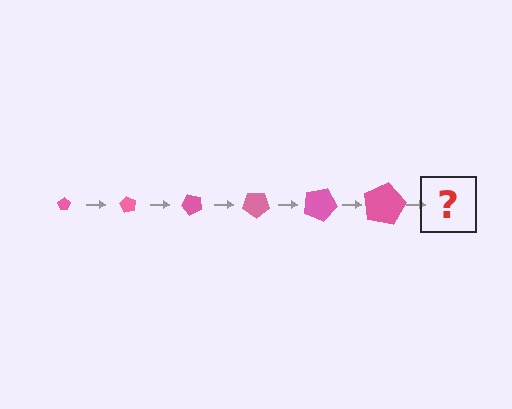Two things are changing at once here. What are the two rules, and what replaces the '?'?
The two rules are that the pentagon grows larger each step and it rotates 60 degrees each step. The '?' should be a pentagon, larger than the previous one and rotated 360 degrees from the start.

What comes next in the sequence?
The next element should be a pentagon, larger than the previous one and rotated 360 degrees from the start.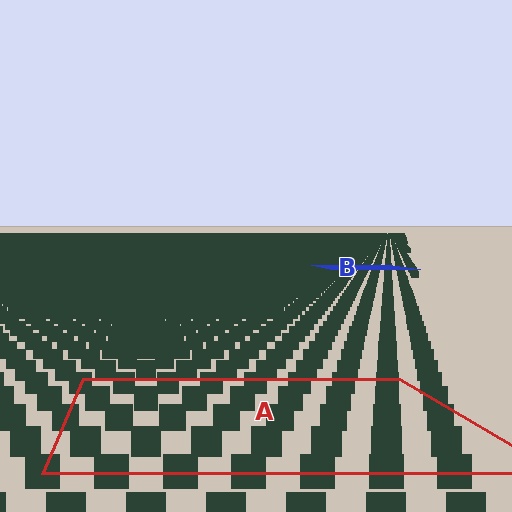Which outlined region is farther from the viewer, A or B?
Region B is farther from the viewer — the texture elements inside it appear smaller and more densely packed.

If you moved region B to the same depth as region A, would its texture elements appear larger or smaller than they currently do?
They would appear larger. At a closer depth, the same texture elements are projected at a bigger on-screen size.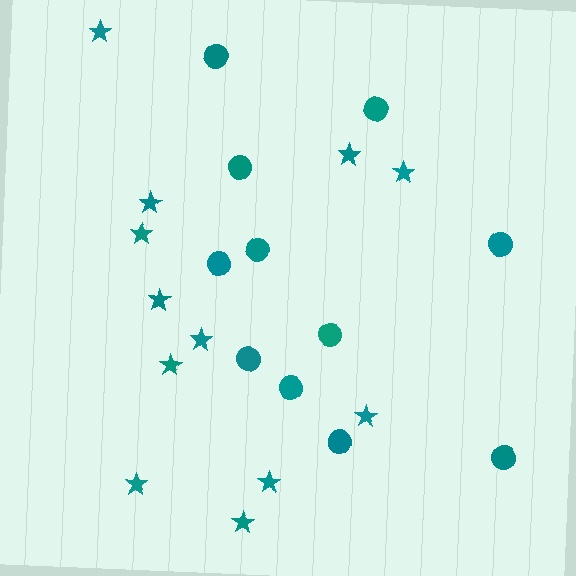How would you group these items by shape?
There are 2 groups: one group of stars (12) and one group of circles (11).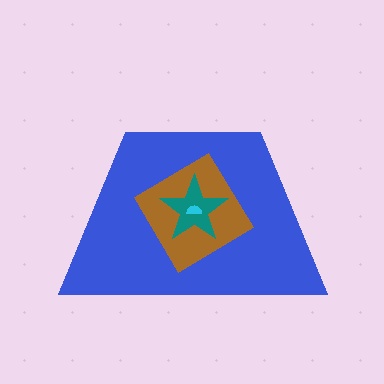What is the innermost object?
The cyan semicircle.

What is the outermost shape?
The blue trapezoid.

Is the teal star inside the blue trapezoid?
Yes.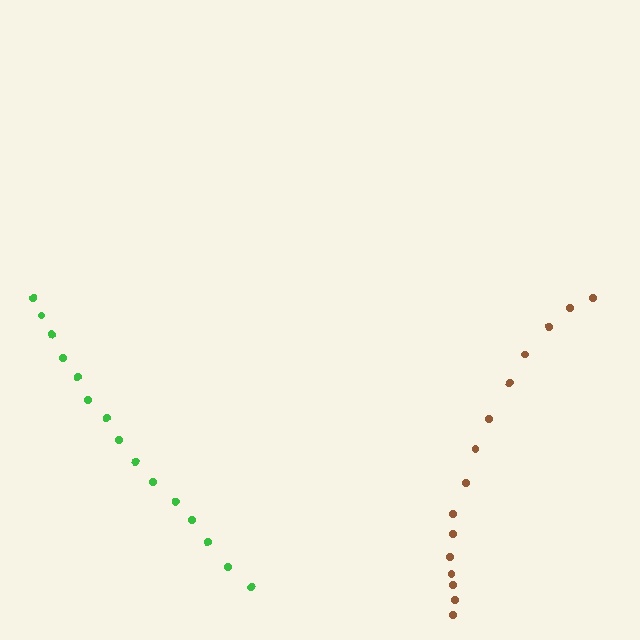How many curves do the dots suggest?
There are 2 distinct paths.